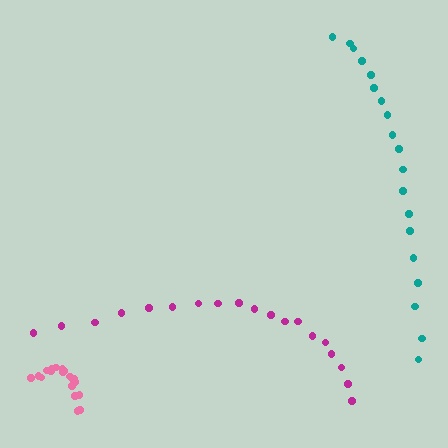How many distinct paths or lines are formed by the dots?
There are 3 distinct paths.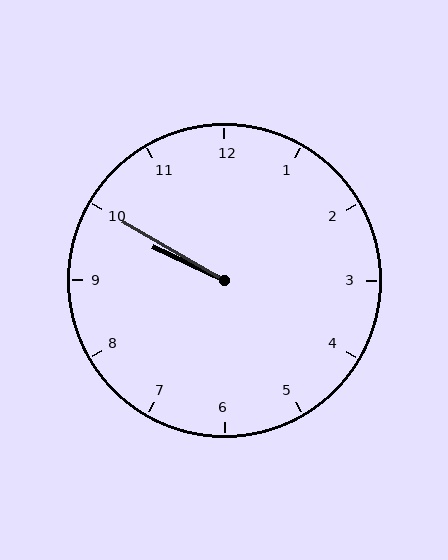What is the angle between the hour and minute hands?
Approximately 5 degrees.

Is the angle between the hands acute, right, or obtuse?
It is acute.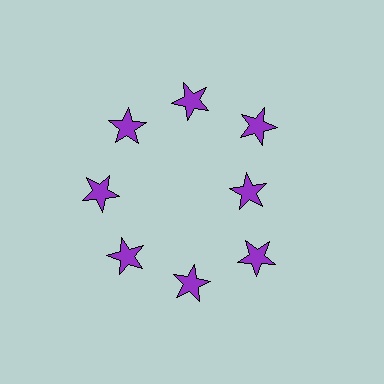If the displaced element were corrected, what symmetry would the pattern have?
It would have 8-fold rotational symmetry — the pattern would map onto itself every 45 degrees.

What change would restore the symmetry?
The symmetry would be restored by moving it outward, back onto the ring so that all 8 stars sit at equal angles and equal distance from the center.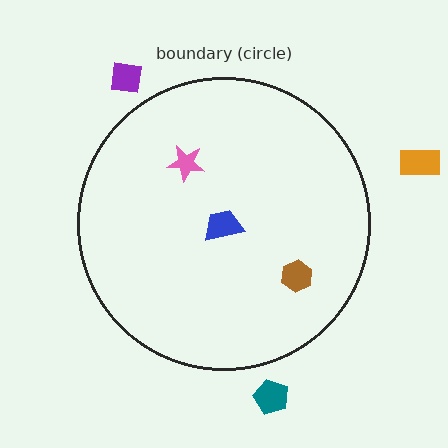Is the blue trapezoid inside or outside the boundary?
Inside.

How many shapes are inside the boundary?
3 inside, 3 outside.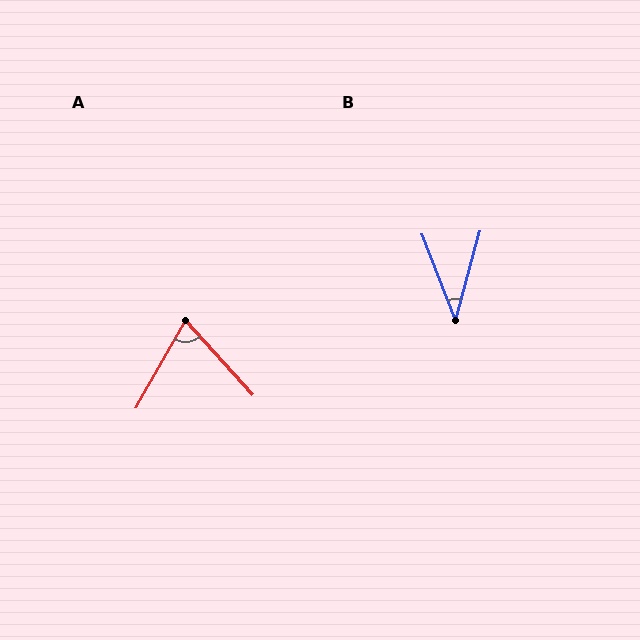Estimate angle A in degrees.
Approximately 72 degrees.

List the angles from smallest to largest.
B (37°), A (72°).